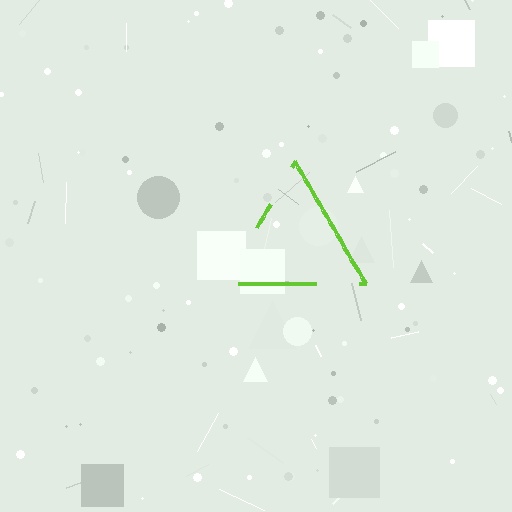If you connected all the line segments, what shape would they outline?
They would outline a triangle.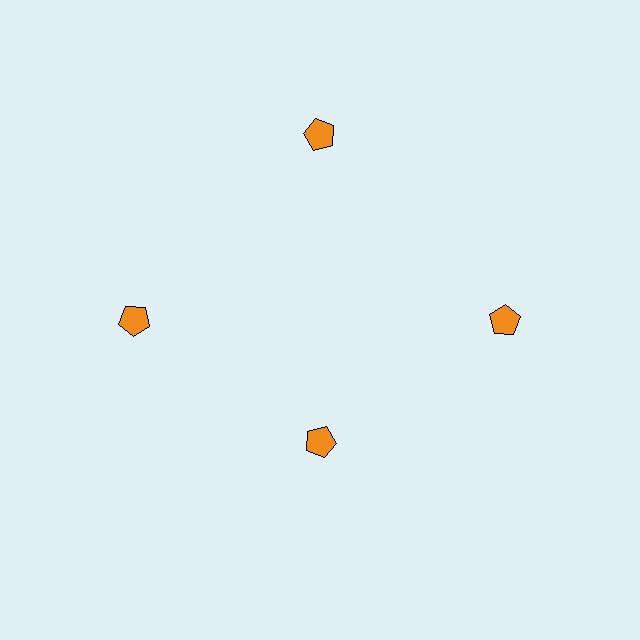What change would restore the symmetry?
The symmetry would be restored by moving it outward, back onto the ring so that all 4 pentagons sit at equal angles and equal distance from the center.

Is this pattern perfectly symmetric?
No. The 4 orange pentagons are arranged in a ring, but one element near the 6 o'clock position is pulled inward toward the center, breaking the 4-fold rotational symmetry.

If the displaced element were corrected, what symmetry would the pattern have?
It would have 4-fold rotational symmetry — the pattern would map onto itself every 90 degrees.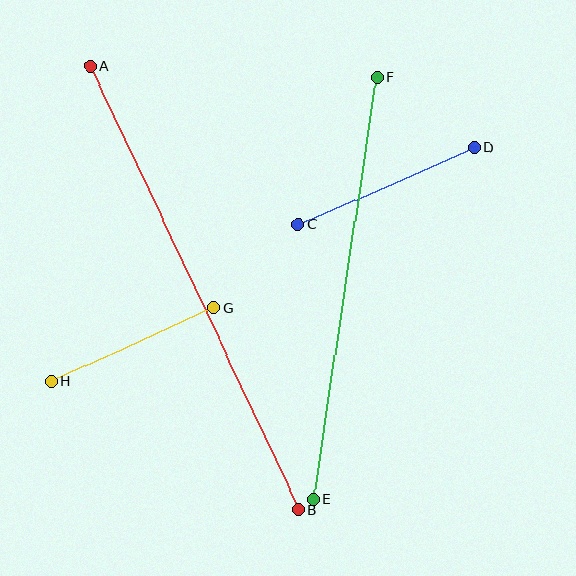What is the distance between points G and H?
The distance is approximately 178 pixels.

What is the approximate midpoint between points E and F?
The midpoint is at approximately (345, 288) pixels.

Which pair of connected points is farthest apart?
Points A and B are farthest apart.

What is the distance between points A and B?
The distance is approximately 490 pixels.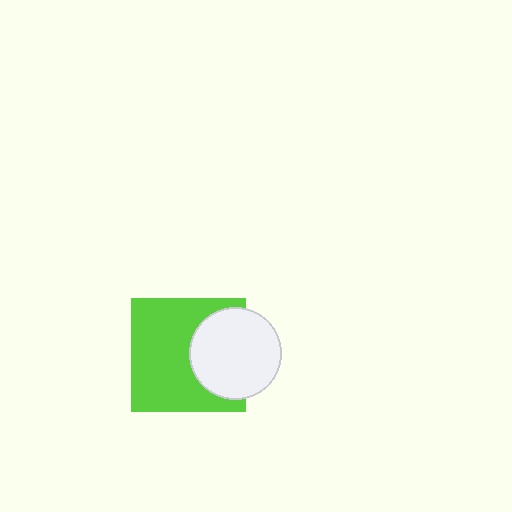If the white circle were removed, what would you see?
You would see the complete lime square.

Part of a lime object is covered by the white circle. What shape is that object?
It is a square.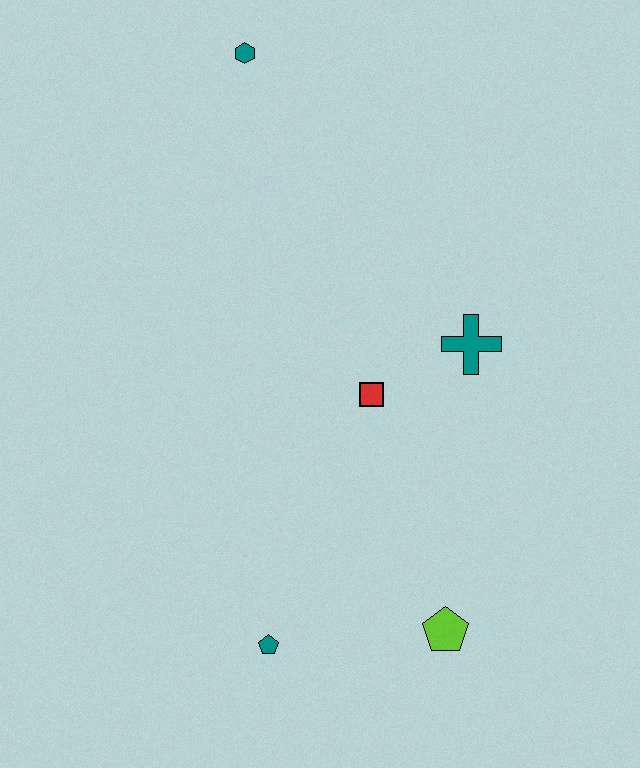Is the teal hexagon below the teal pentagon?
No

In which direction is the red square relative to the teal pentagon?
The red square is above the teal pentagon.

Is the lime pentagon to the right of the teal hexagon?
Yes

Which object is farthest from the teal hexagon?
The lime pentagon is farthest from the teal hexagon.